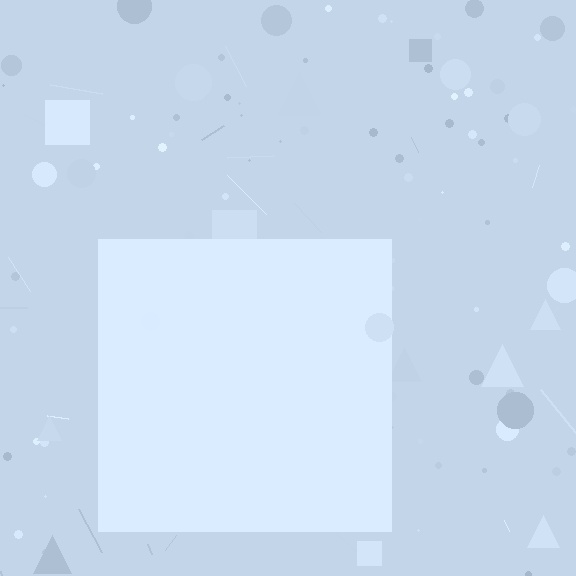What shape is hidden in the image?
A square is hidden in the image.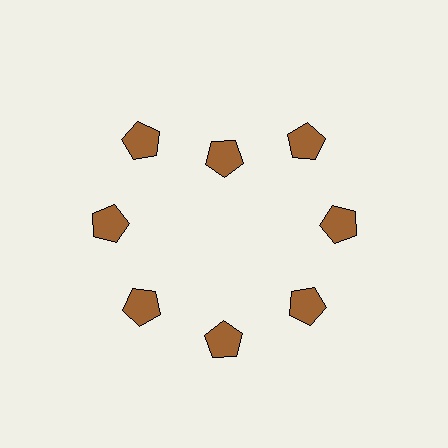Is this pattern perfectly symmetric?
No. The 8 brown pentagons are arranged in a ring, but one element near the 12 o'clock position is pulled inward toward the center, breaking the 8-fold rotational symmetry.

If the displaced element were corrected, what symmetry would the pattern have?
It would have 8-fold rotational symmetry — the pattern would map onto itself every 45 degrees.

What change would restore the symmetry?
The symmetry would be restored by moving it outward, back onto the ring so that all 8 pentagons sit at equal angles and equal distance from the center.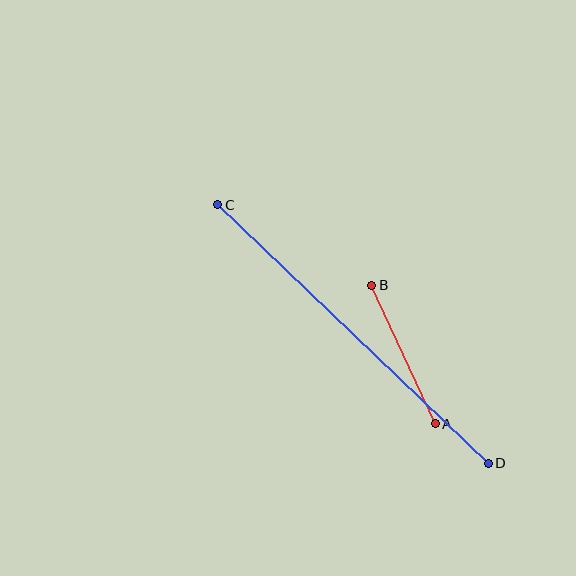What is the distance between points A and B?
The distance is approximately 152 pixels.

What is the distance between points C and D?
The distance is approximately 374 pixels.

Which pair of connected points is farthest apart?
Points C and D are farthest apart.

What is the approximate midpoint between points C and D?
The midpoint is at approximately (353, 334) pixels.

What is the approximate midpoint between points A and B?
The midpoint is at approximately (404, 354) pixels.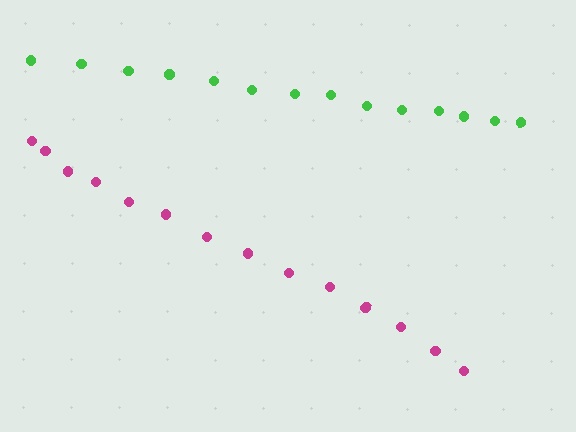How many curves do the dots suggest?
There are 2 distinct paths.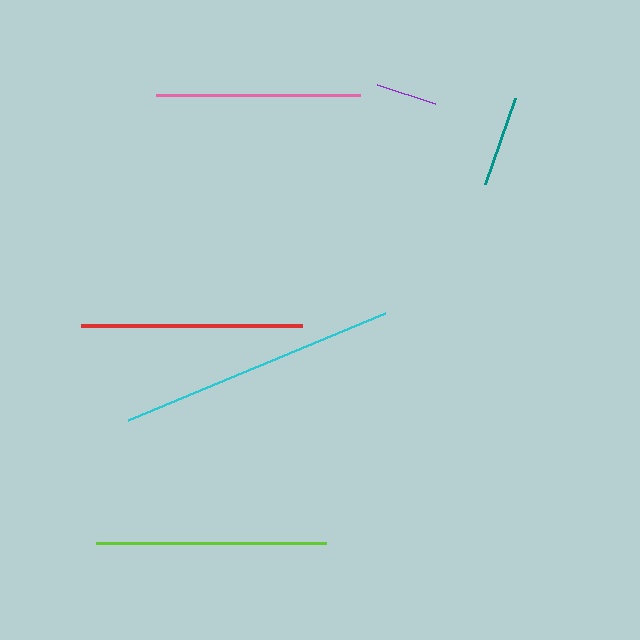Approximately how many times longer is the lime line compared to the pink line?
The lime line is approximately 1.1 times the length of the pink line.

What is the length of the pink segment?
The pink segment is approximately 203 pixels long.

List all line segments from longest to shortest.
From longest to shortest: cyan, lime, red, pink, teal, purple.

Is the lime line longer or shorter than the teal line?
The lime line is longer than the teal line.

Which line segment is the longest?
The cyan line is the longest at approximately 279 pixels.